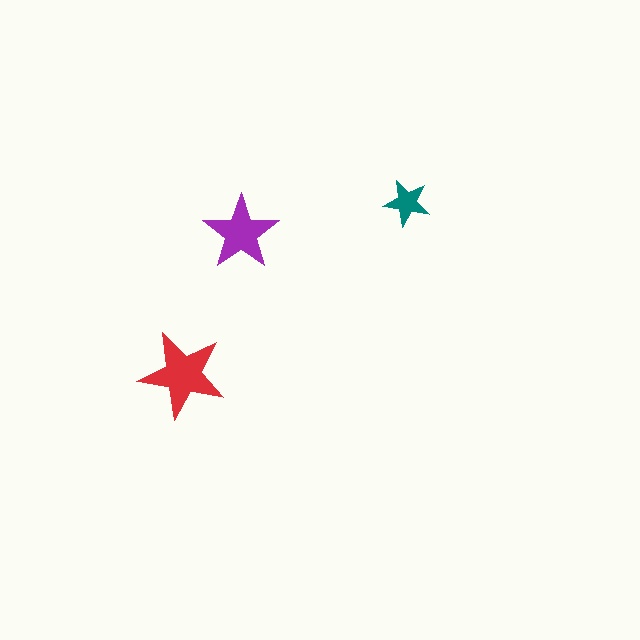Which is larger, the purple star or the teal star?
The purple one.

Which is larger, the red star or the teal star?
The red one.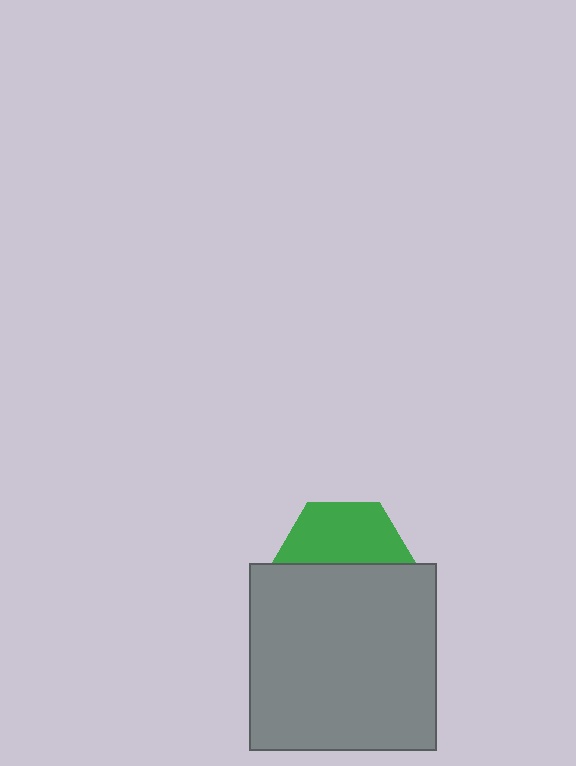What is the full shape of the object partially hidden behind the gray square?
The partially hidden object is a green hexagon.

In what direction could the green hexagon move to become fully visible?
The green hexagon could move up. That would shift it out from behind the gray square entirely.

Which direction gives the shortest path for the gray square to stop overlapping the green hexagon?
Moving down gives the shortest separation.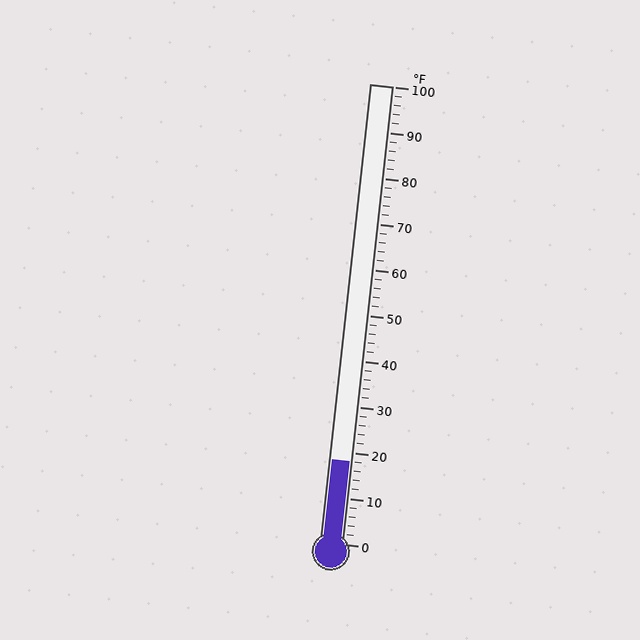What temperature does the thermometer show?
The thermometer shows approximately 18°F.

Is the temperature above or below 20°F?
The temperature is below 20°F.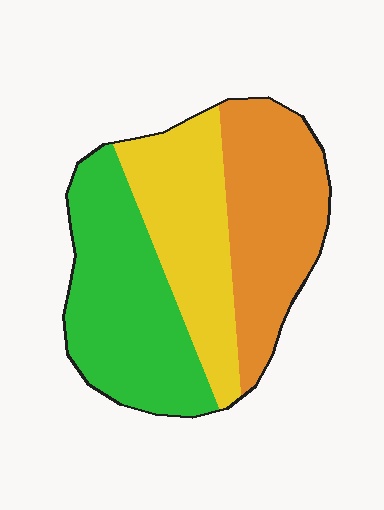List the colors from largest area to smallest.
From largest to smallest: green, orange, yellow.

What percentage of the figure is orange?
Orange takes up about one third (1/3) of the figure.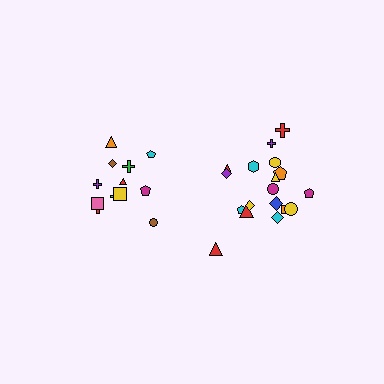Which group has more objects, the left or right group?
The right group.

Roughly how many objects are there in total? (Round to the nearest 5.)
Roughly 30 objects in total.